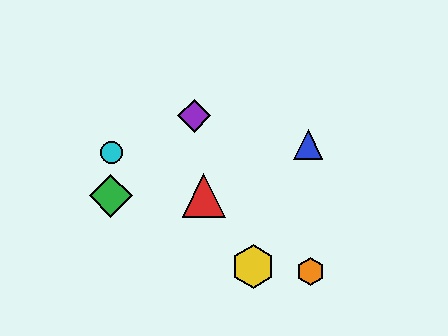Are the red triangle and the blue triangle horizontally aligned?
No, the red triangle is at y≈196 and the blue triangle is at y≈145.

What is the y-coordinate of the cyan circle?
The cyan circle is at y≈153.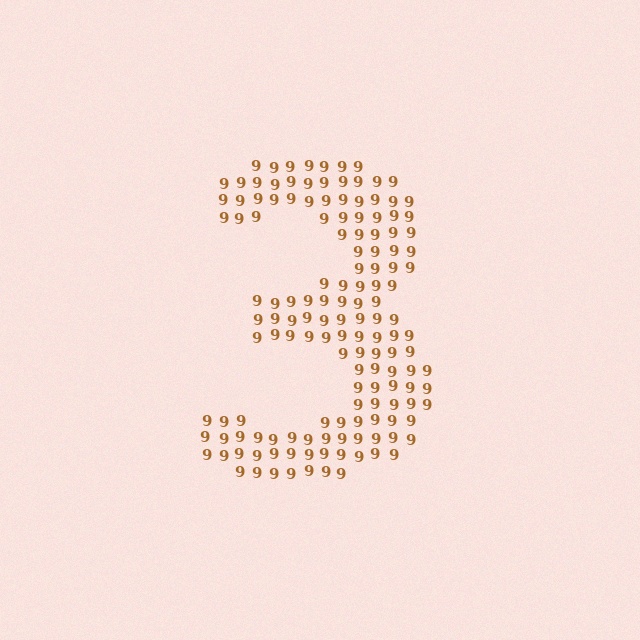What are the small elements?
The small elements are digit 9's.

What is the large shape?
The large shape is the digit 3.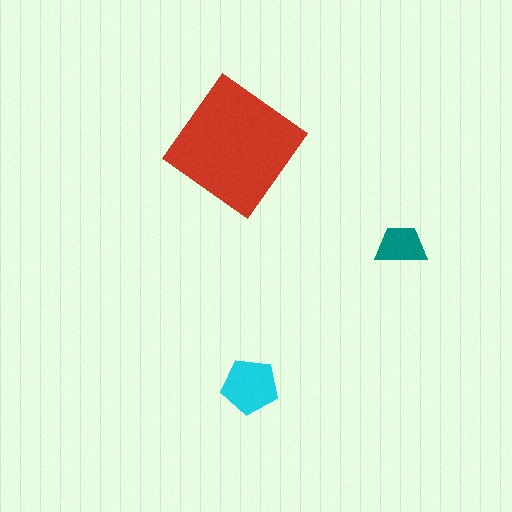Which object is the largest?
The red diamond.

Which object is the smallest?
The teal trapezoid.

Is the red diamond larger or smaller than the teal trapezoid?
Larger.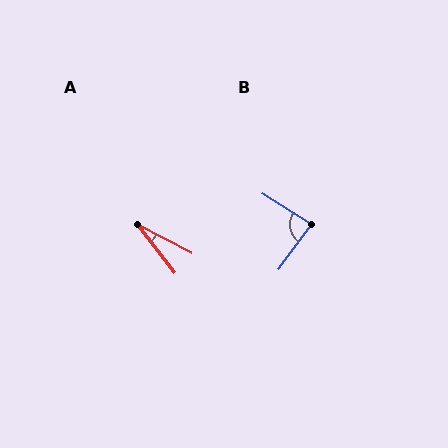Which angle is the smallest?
A, at approximately 24 degrees.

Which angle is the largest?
B, at approximately 85 degrees.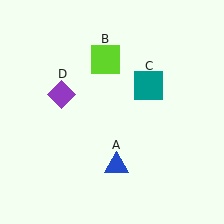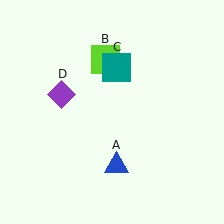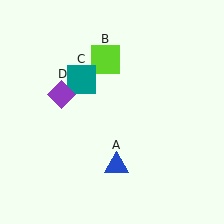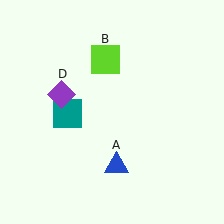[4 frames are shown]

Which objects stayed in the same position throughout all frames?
Blue triangle (object A) and lime square (object B) and purple diamond (object D) remained stationary.